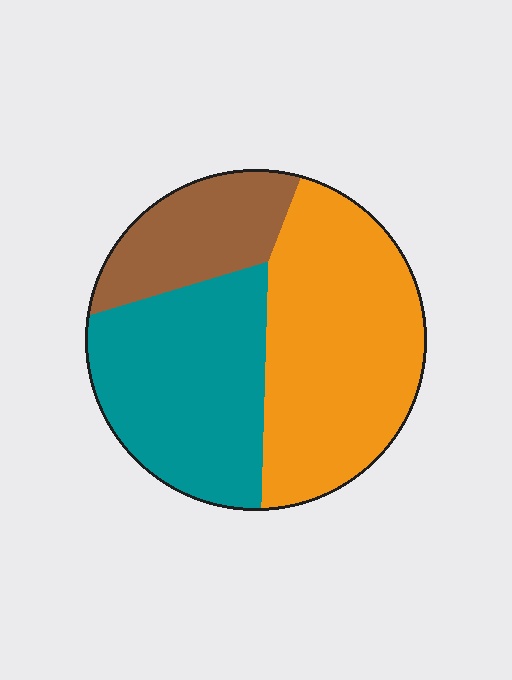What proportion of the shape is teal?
Teal takes up about three eighths (3/8) of the shape.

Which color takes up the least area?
Brown, at roughly 20%.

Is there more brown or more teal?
Teal.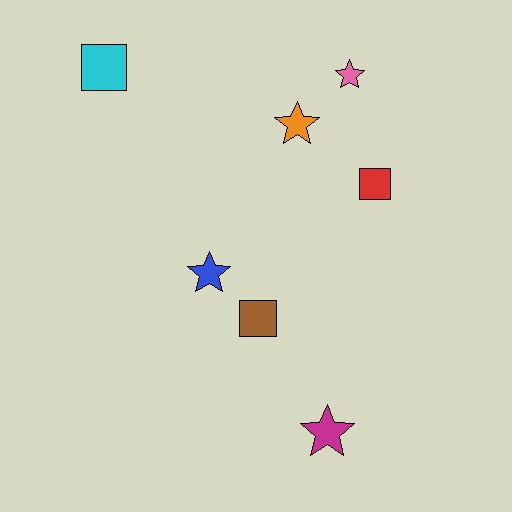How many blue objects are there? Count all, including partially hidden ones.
There is 1 blue object.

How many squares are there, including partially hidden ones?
There are 3 squares.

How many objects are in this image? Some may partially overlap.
There are 7 objects.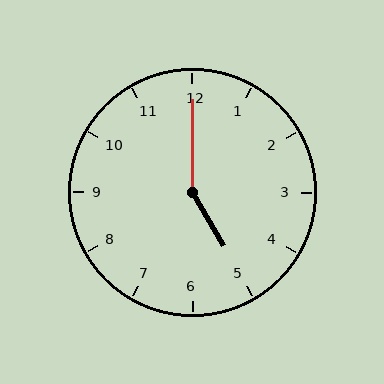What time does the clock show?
5:00.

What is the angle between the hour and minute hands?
Approximately 150 degrees.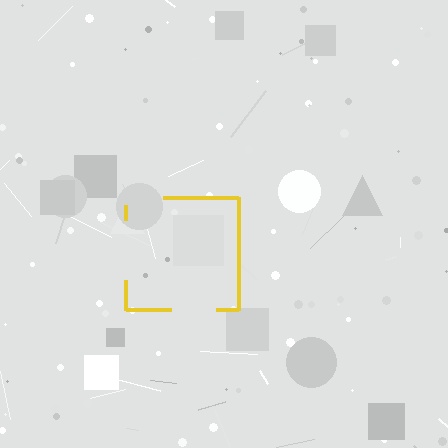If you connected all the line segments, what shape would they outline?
They would outline a square.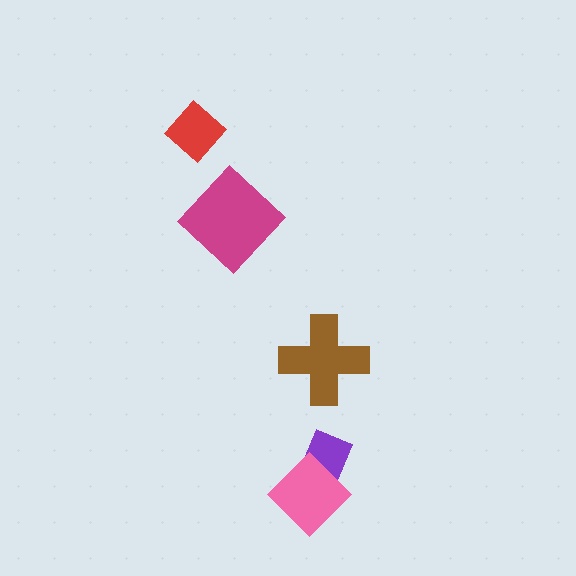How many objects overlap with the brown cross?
0 objects overlap with the brown cross.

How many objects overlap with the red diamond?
0 objects overlap with the red diamond.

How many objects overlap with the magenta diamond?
0 objects overlap with the magenta diamond.